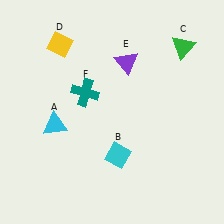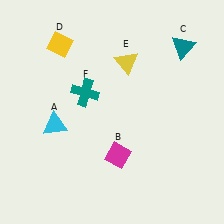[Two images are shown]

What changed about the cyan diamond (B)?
In Image 1, B is cyan. In Image 2, it changed to magenta.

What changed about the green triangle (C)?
In Image 1, C is green. In Image 2, it changed to teal.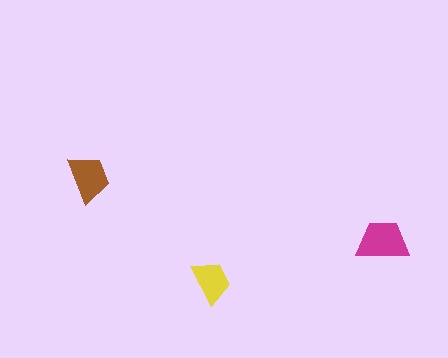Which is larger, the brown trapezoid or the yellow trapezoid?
The brown one.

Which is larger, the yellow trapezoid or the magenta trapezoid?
The magenta one.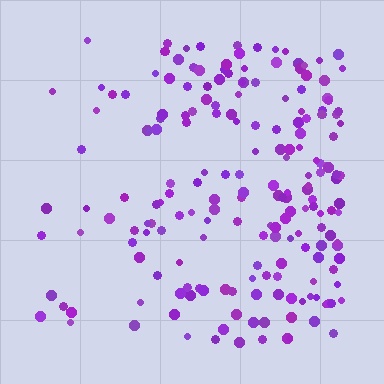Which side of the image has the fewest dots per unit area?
The left.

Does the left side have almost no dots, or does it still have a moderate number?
Still a moderate number, just noticeably fewer than the right.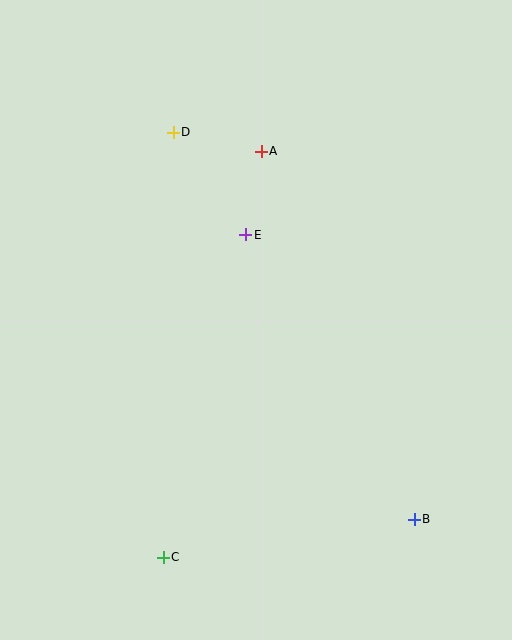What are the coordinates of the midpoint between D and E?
The midpoint between D and E is at (210, 184).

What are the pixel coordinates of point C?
Point C is at (163, 557).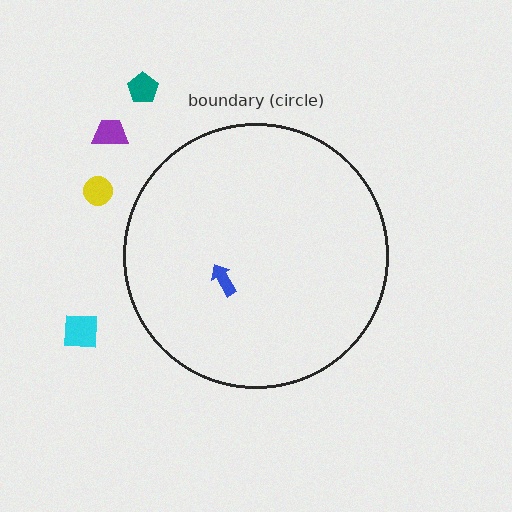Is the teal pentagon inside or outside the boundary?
Outside.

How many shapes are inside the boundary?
1 inside, 4 outside.